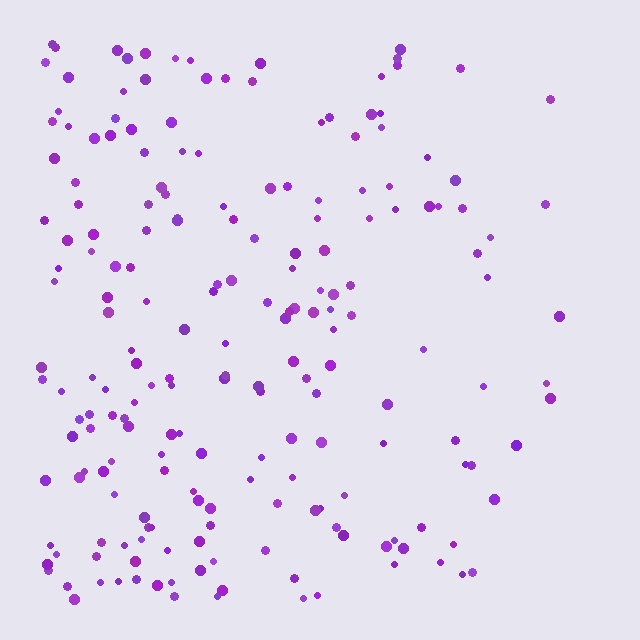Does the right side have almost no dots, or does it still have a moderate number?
Still a moderate number, just noticeably fewer than the left.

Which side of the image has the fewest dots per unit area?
The right.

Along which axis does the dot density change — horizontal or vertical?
Horizontal.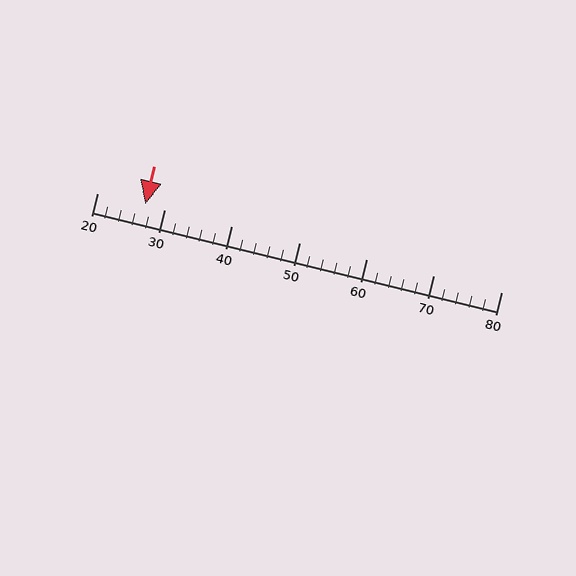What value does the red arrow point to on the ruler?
The red arrow points to approximately 27.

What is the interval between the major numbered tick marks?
The major tick marks are spaced 10 units apart.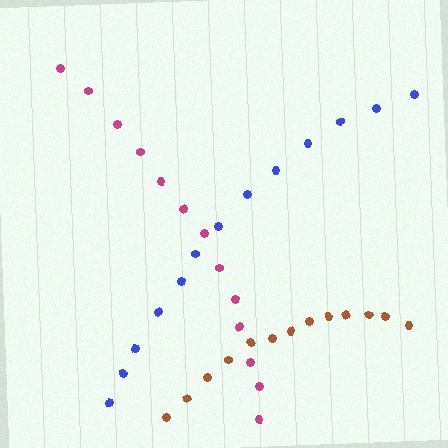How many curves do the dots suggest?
There are 3 distinct paths.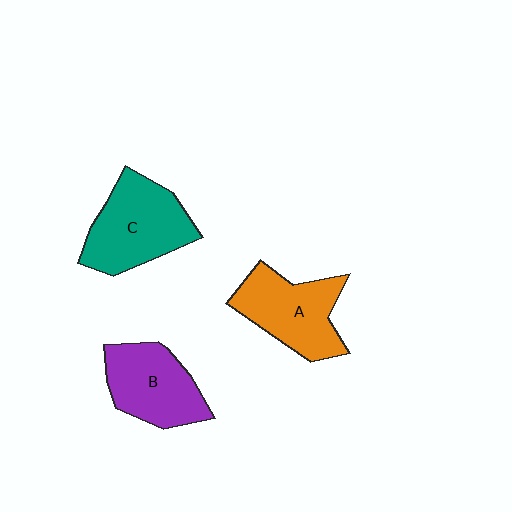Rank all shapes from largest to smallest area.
From largest to smallest: C (teal), A (orange), B (purple).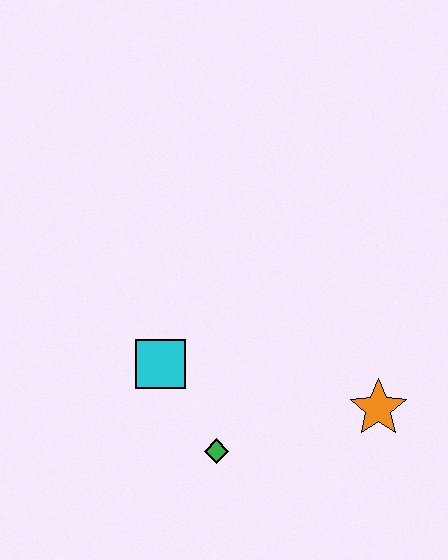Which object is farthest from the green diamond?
The orange star is farthest from the green diamond.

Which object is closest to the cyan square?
The green diamond is closest to the cyan square.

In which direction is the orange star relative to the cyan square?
The orange star is to the right of the cyan square.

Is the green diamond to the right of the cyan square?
Yes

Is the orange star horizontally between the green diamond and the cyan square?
No